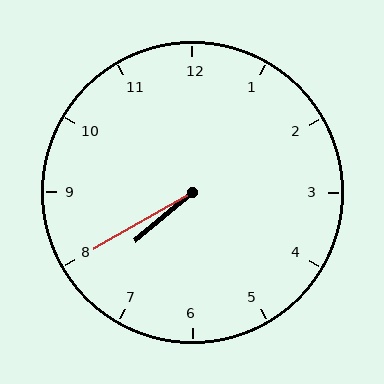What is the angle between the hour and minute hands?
Approximately 10 degrees.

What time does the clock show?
7:40.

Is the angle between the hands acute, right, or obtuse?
It is acute.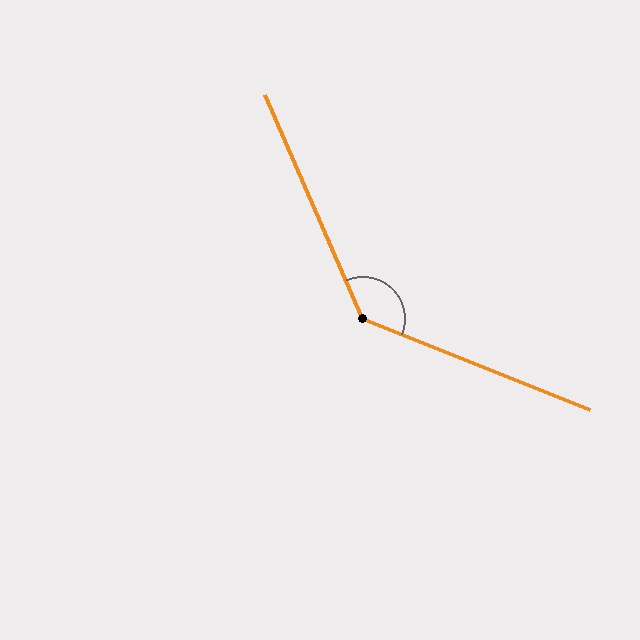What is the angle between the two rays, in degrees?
Approximately 135 degrees.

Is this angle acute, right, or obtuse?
It is obtuse.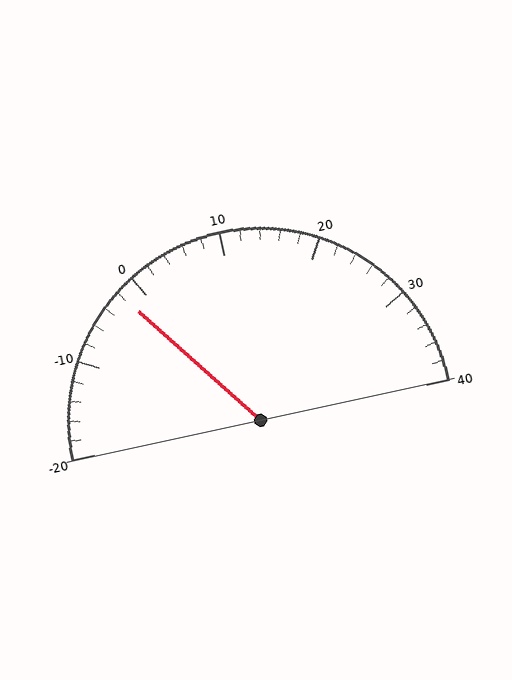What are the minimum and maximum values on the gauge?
The gauge ranges from -20 to 40.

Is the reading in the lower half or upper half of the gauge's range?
The reading is in the lower half of the range (-20 to 40).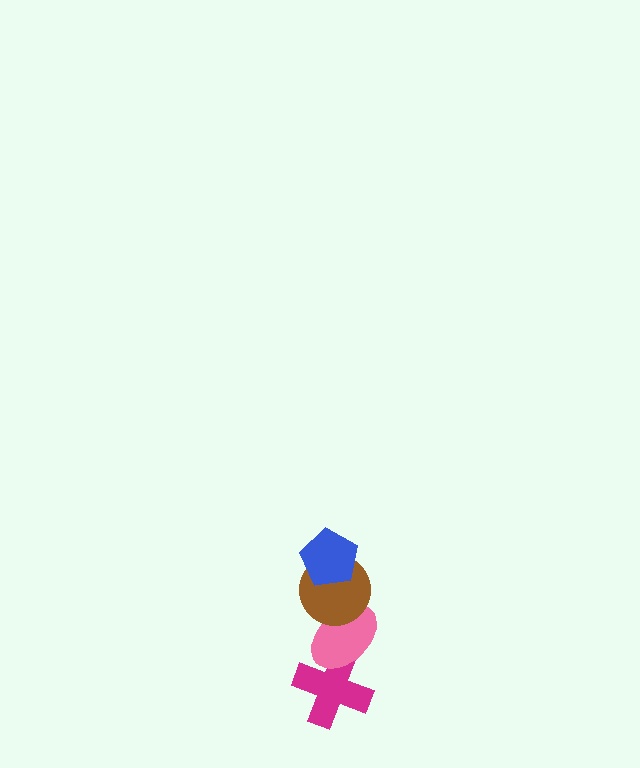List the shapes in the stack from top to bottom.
From top to bottom: the blue pentagon, the brown circle, the pink ellipse, the magenta cross.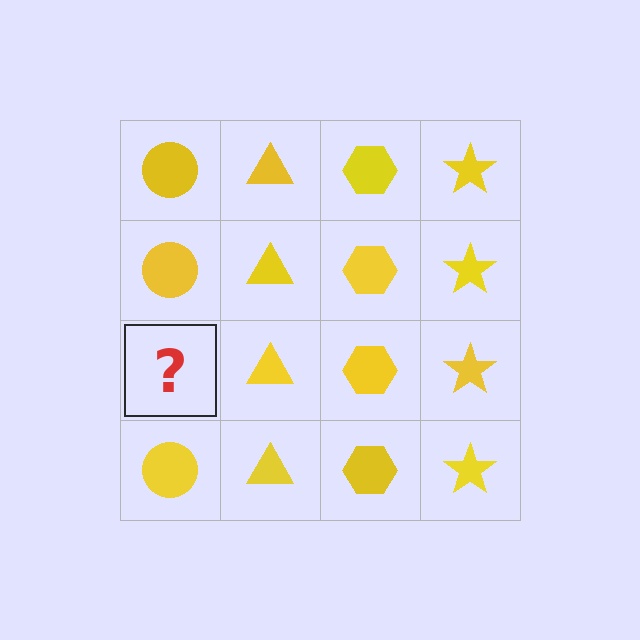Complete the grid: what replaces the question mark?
The question mark should be replaced with a yellow circle.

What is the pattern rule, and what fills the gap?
The rule is that each column has a consistent shape. The gap should be filled with a yellow circle.